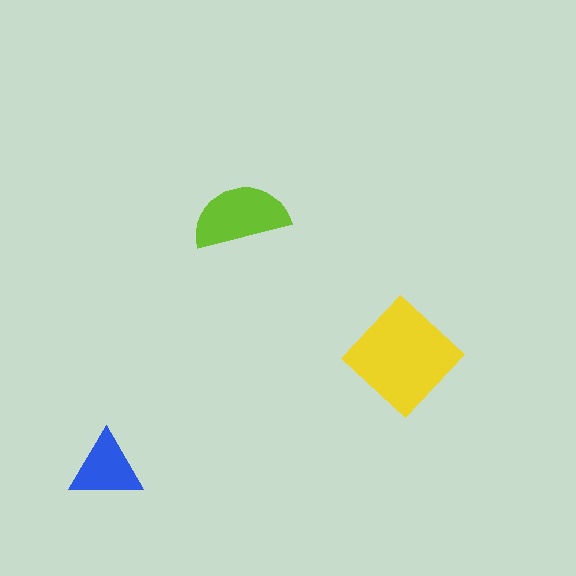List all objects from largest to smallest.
The yellow diamond, the lime semicircle, the blue triangle.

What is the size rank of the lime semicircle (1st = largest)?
2nd.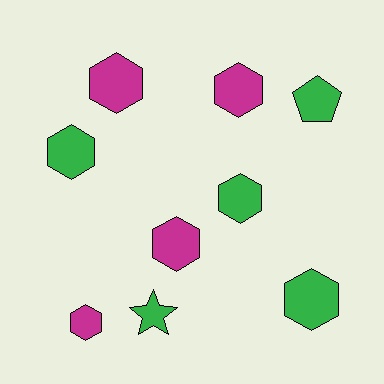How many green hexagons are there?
There are 3 green hexagons.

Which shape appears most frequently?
Hexagon, with 7 objects.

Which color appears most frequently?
Green, with 5 objects.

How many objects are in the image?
There are 9 objects.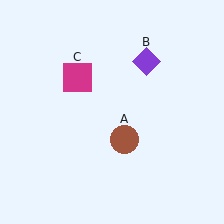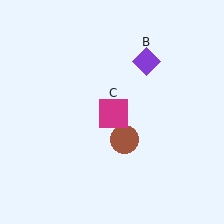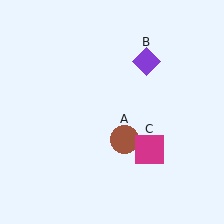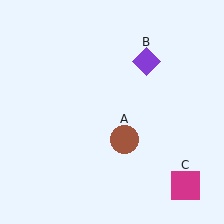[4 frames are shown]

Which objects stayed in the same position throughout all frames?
Brown circle (object A) and purple diamond (object B) remained stationary.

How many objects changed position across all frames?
1 object changed position: magenta square (object C).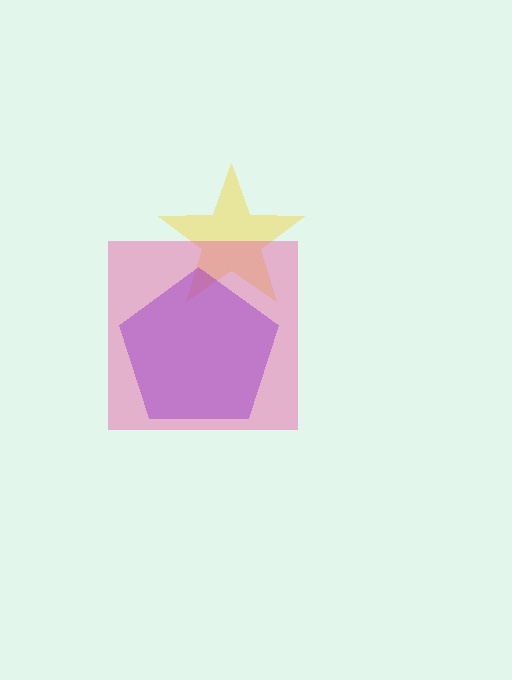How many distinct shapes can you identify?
There are 3 distinct shapes: a yellow star, a pink square, a purple pentagon.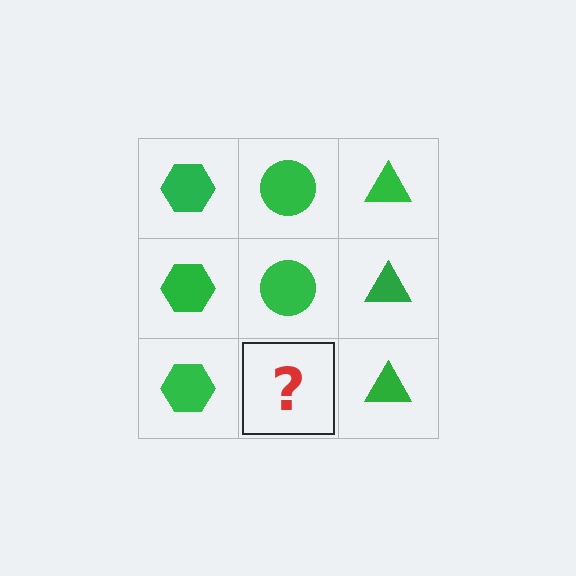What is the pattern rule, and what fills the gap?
The rule is that each column has a consistent shape. The gap should be filled with a green circle.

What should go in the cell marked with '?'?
The missing cell should contain a green circle.